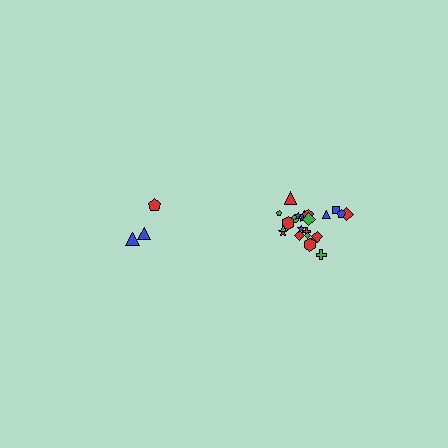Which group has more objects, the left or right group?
The right group.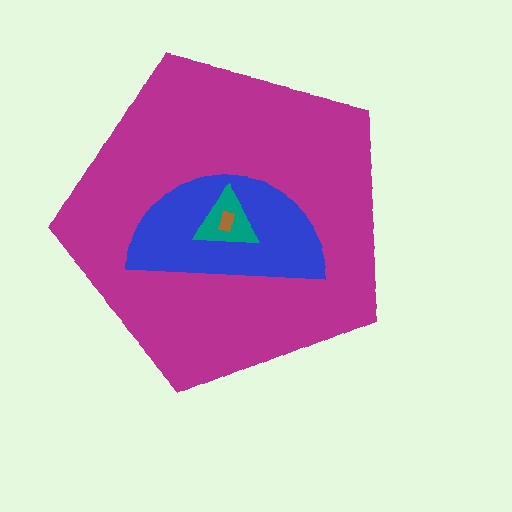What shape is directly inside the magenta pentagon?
The blue semicircle.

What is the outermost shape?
The magenta pentagon.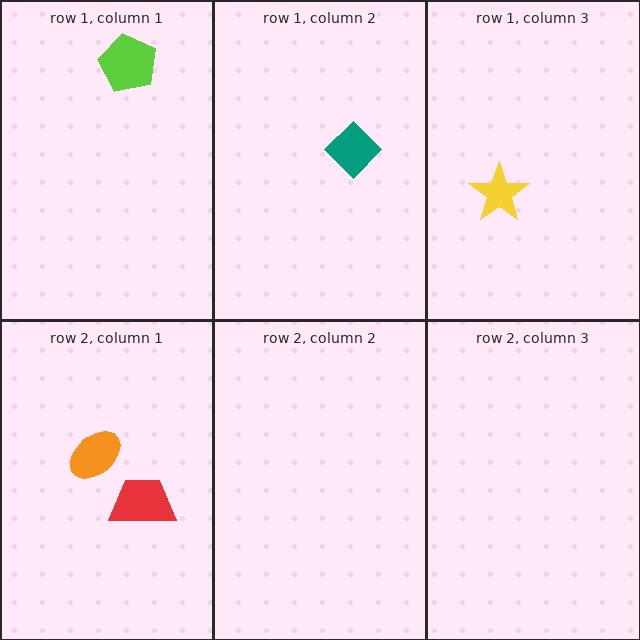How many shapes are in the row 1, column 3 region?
1.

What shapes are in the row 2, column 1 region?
The red trapezoid, the orange ellipse.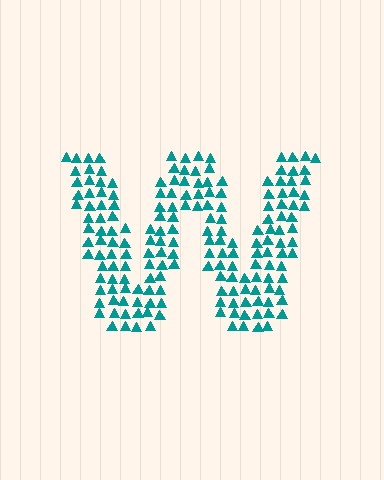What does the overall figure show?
The overall figure shows the letter W.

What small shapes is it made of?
It is made of small triangles.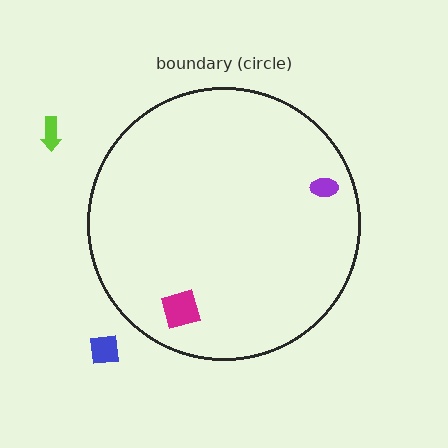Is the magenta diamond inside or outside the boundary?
Inside.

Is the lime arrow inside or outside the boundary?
Outside.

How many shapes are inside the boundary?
2 inside, 2 outside.